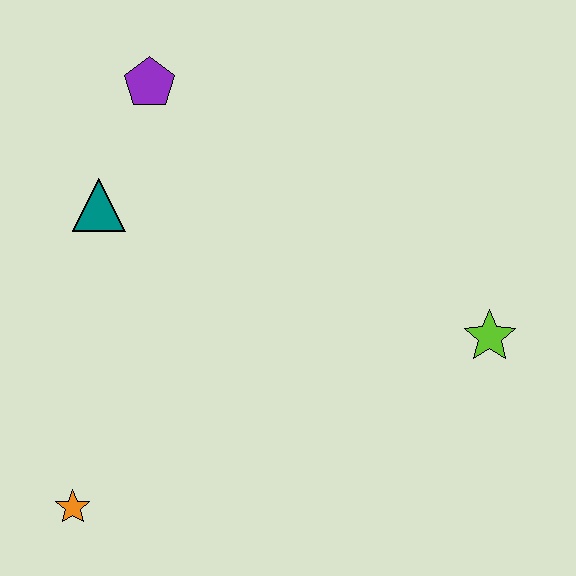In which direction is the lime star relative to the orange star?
The lime star is to the right of the orange star.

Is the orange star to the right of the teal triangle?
No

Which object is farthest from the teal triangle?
The lime star is farthest from the teal triangle.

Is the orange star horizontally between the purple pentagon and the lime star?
No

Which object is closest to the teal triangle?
The purple pentagon is closest to the teal triangle.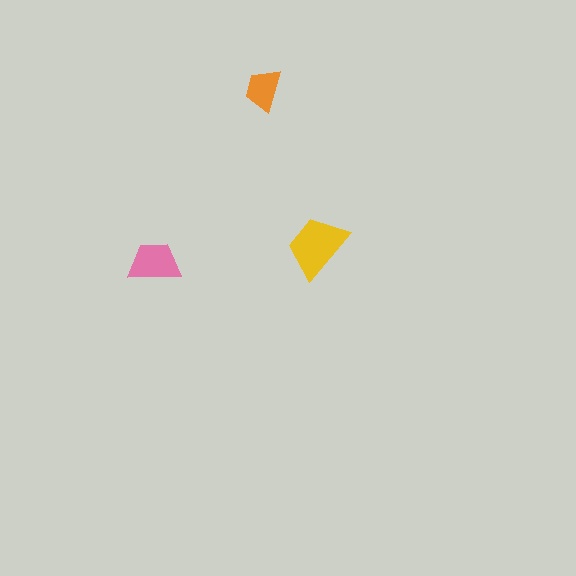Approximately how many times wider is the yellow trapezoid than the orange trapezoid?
About 1.5 times wider.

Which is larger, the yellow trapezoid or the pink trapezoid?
The yellow one.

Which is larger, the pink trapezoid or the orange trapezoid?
The pink one.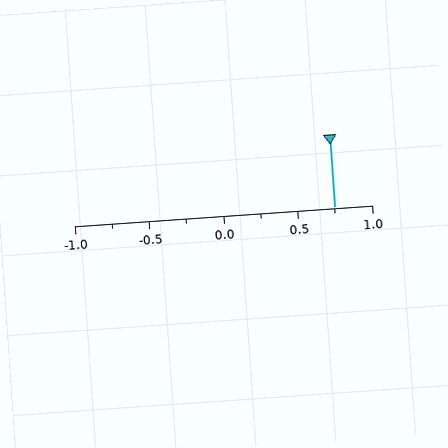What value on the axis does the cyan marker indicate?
The marker indicates approximately 0.75.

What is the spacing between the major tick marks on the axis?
The major ticks are spaced 0.5 apart.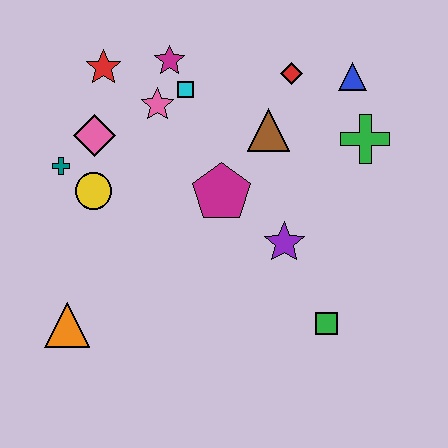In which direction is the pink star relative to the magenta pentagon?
The pink star is above the magenta pentagon.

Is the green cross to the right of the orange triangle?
Yes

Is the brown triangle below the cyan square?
Yes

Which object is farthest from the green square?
The red star is farthest from the green square.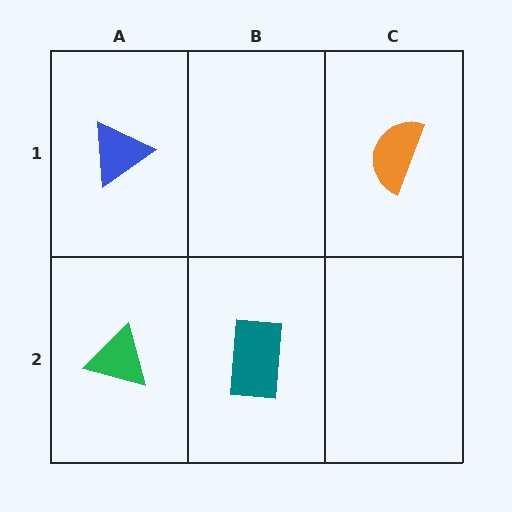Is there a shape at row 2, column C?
No, that cell is empty.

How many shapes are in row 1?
2 shapes.